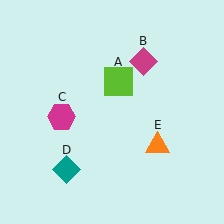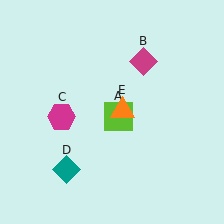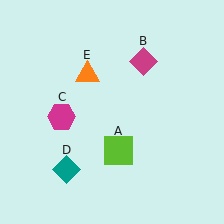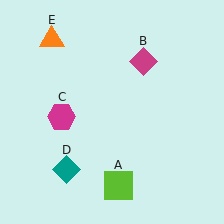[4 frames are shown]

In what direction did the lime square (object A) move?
The lime square (object A) moved down.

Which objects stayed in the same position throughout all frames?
Magenta diamond (object B) and magenta hexagon (object C) and teal diamond (object D) remained stationary.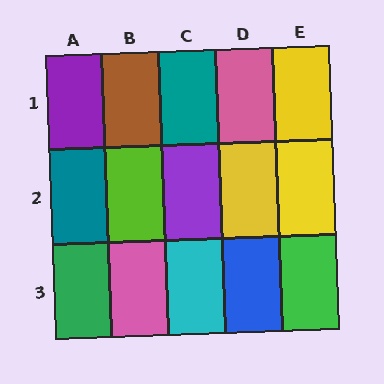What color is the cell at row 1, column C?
Teal.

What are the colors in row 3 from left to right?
Green, pink, cyan, blue, green.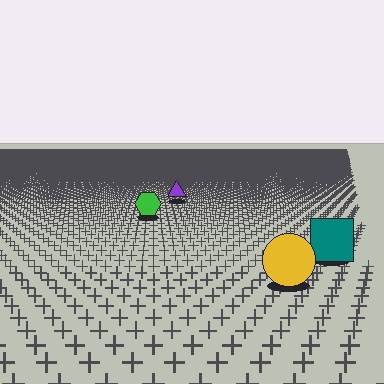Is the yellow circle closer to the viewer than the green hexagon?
Yes. The yellow circle is closer — you can tell from the texture gradient: the ground texture is coarser near it.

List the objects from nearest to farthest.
From nearest to farthest: the yellow circle, the teal square, the green hexagon, the purple triangle.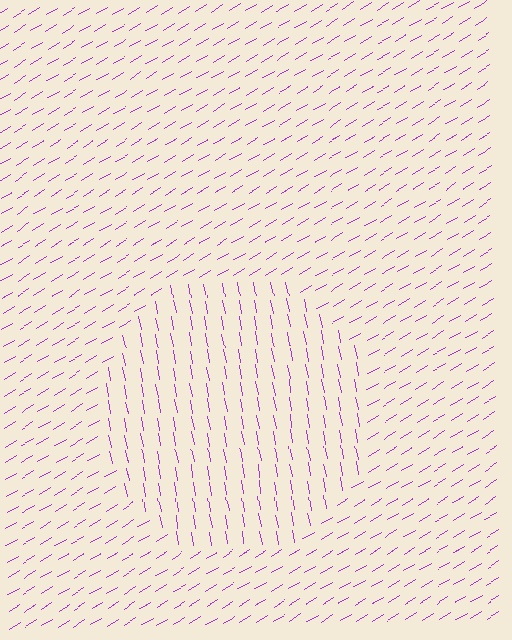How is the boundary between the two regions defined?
The boundary is defined purely by a change in line orientation (approximately 70 degrees difference). All lines are the same color and thickness.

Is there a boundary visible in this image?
Yes, there is a texture boundary formed by a change in line orientation.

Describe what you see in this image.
The image is filled with small purple line segments. A circle region in the image has lines oriented differently from the surrounding lines, creating a visible texture boundary.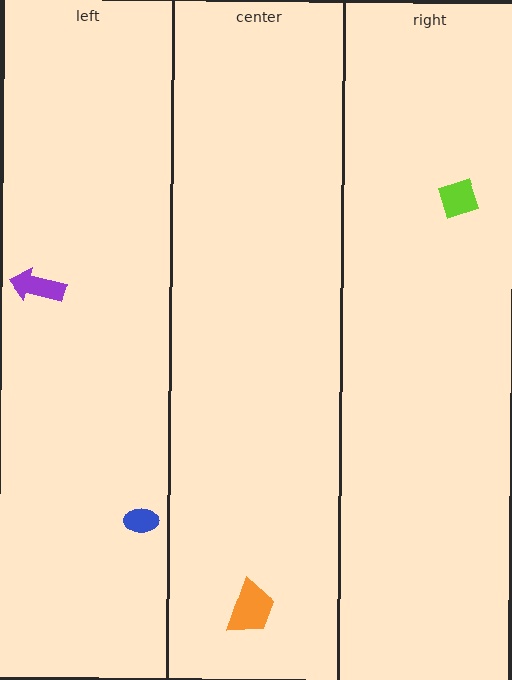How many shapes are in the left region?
2.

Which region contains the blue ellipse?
The left region.